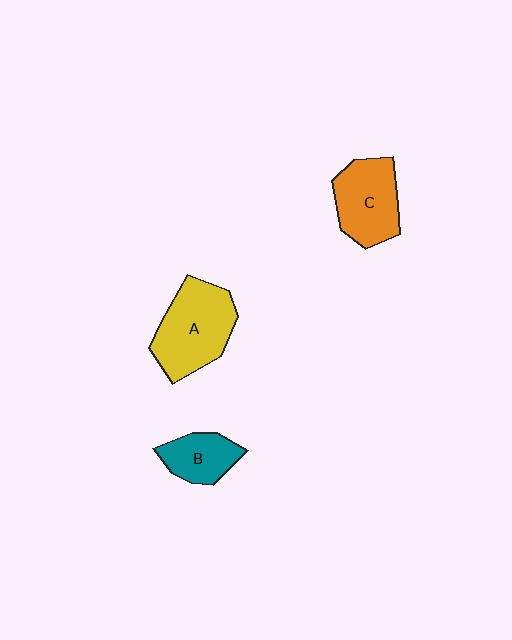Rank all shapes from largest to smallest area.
From largest to smallest: A (yellow), C (orange), B (teal).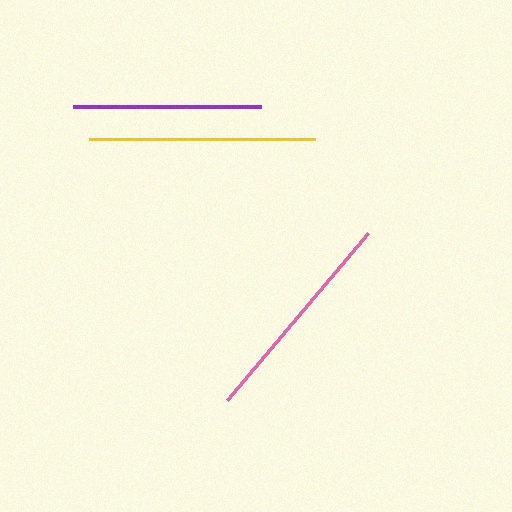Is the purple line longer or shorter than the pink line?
The pink line is longer than the purple line.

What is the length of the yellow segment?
The yellow segment is approximately 226 pixels long.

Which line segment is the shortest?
The purple line is the shortest at approximately 189 pixels.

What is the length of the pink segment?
The pink segment is approximately 218 pixels long.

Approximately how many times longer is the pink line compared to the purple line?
The pink line is approximately 1.2 times the length of the purple line.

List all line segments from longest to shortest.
From longest to shortest: yellow, pink, purple.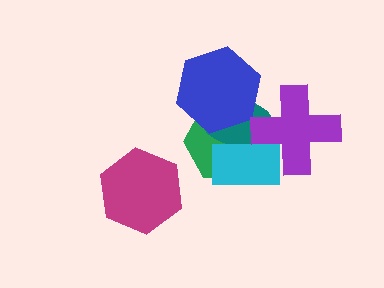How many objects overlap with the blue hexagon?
2 objects overlap with the blue hexagon.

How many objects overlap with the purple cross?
3 objects overlap with the purple cross.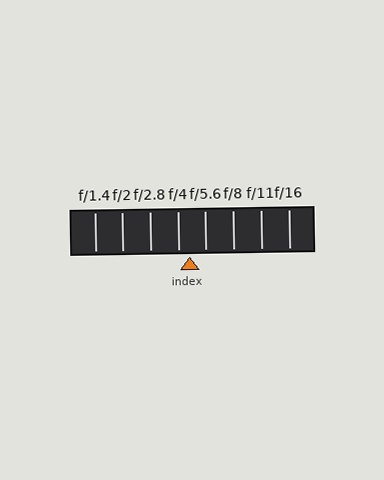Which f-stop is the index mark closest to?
The index mark is closest to f/4.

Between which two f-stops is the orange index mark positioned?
The index mark is between f/4 and f/5.6.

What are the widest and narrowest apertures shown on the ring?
The widest aperture shown is f/1.4 and the narrowest is f/16.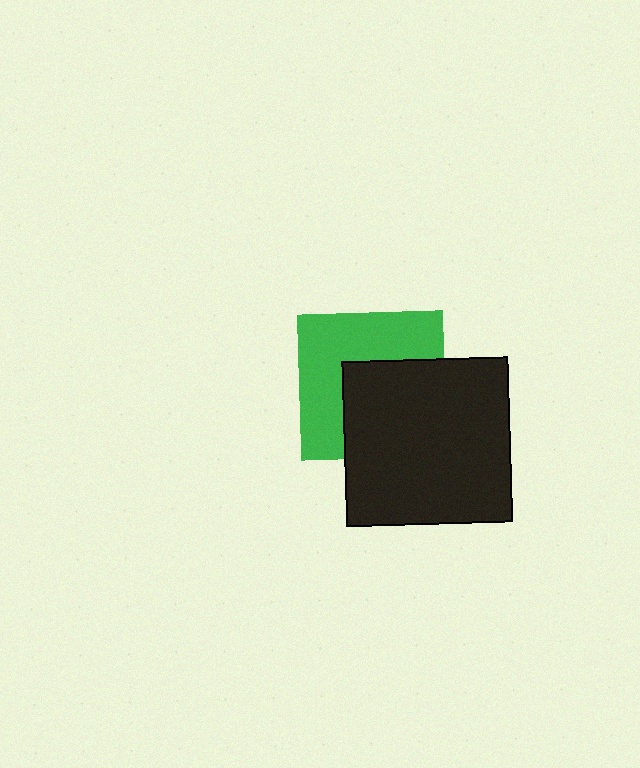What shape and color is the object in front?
The object in front is a black square.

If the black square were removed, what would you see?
You would see the complete green square.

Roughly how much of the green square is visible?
About half of it is visible (roughly 52%).